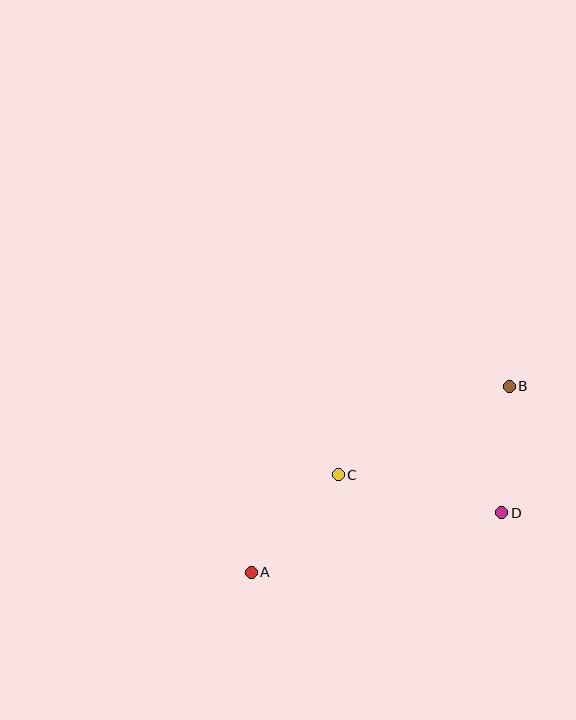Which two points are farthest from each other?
Points A and B are farthest from each other.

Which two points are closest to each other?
Points B and D are closest to each other.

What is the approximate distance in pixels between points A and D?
The distance between A and D is approximately 258 pixels.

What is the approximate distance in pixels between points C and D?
The distance between C and D is approximately 168 pixels.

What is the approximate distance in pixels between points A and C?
The distance between A and C is approximately 131 pixels.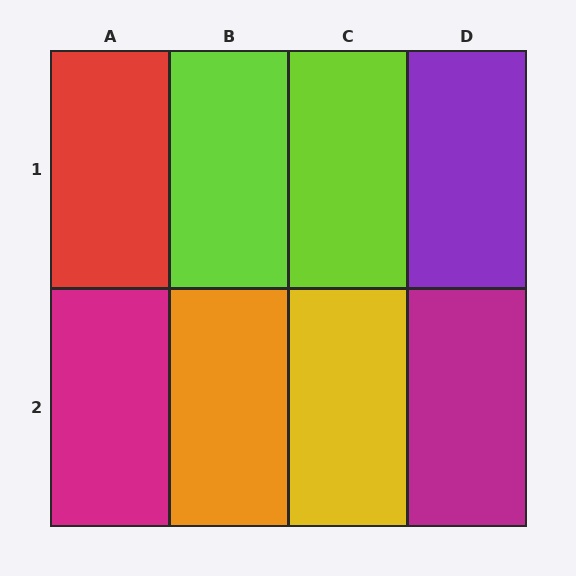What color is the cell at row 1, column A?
Red.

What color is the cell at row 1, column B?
Lime.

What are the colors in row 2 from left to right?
Magenta, orange, yellow, magenta.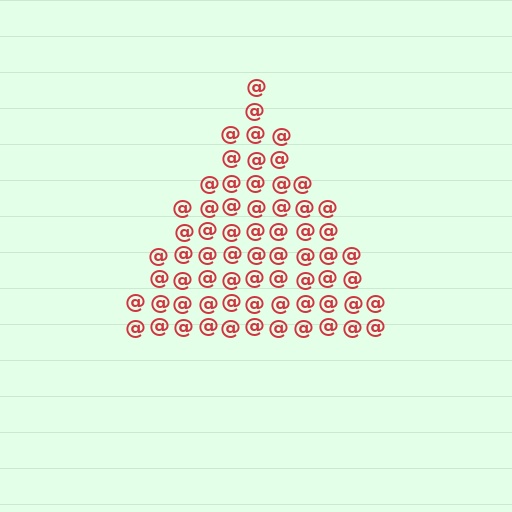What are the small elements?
The small elements are at signs.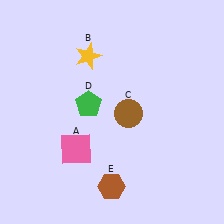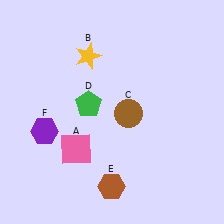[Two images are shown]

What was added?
A purple hexagon (F) was added in Image 2.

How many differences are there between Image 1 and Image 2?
There is 1 difference between the two images.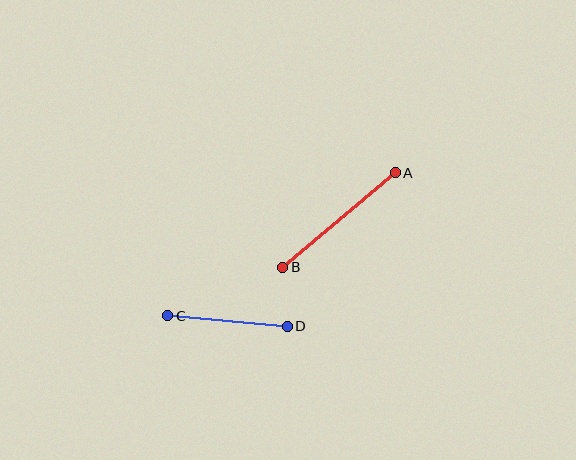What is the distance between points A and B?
The distance is approximately 147 pixels.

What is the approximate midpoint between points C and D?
The midpoint is at approximately (228, 321) pixels.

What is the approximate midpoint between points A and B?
The midpoint is at approximately (339, 220) pixels.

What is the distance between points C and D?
The distance is approximately 120 pixels.